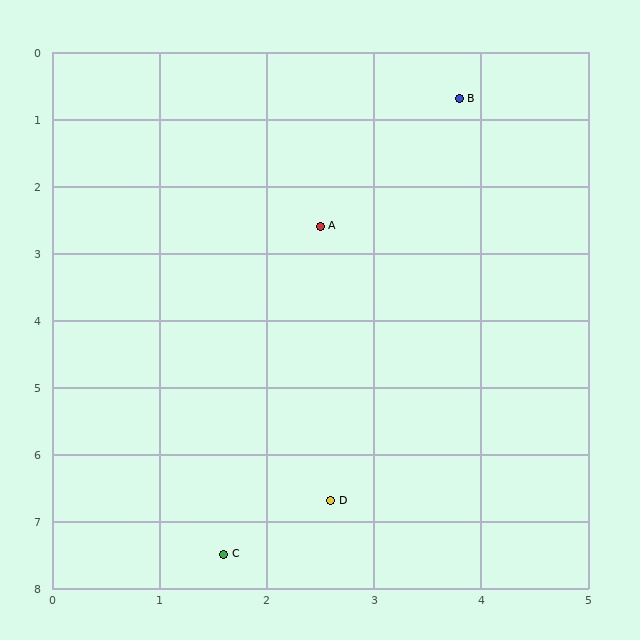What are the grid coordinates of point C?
Point C is at approximately (1.6, 7.5).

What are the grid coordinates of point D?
Point D is at approximately (2.6, 6.7).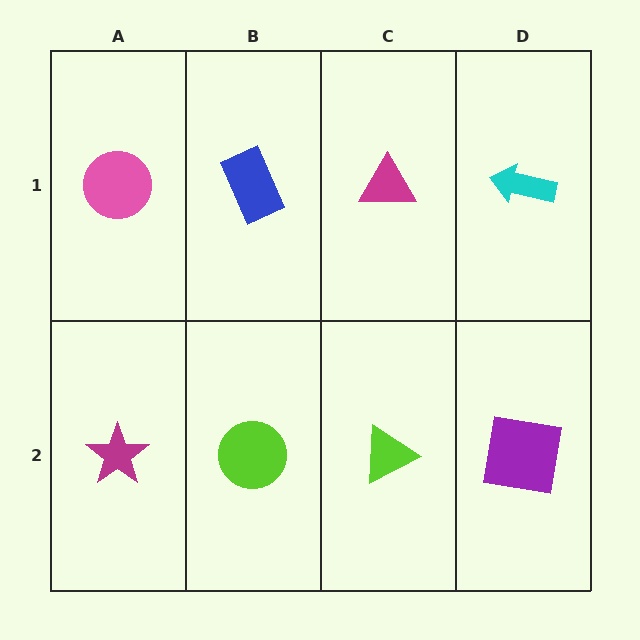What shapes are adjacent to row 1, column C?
A lime triangle (row 2, column C), a blue rectangle (row 1, column B), a cyan arrow (row 1, column D).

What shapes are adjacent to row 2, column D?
A cyan arrow (row 1, column D), a lime triangle (row 2, column C).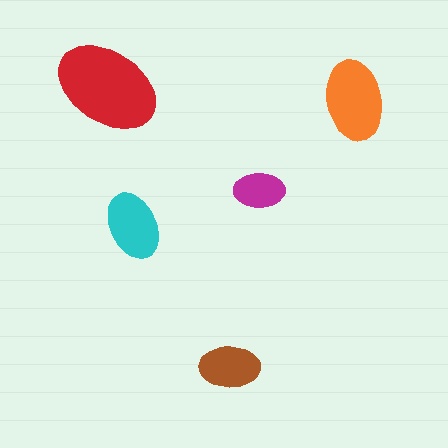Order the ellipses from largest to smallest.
the red one, the orange one, the cyan one, the brown one, the magenta one.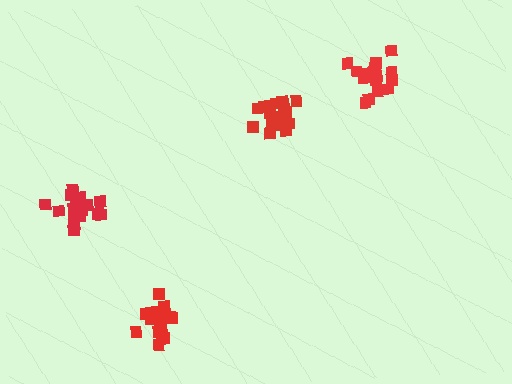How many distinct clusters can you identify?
There are 4 distinct clusters.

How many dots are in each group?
Group 1: 20 dots, Group 2: 16 dots, Group 3: 21 dots, Group 4: 19 dots (76 total).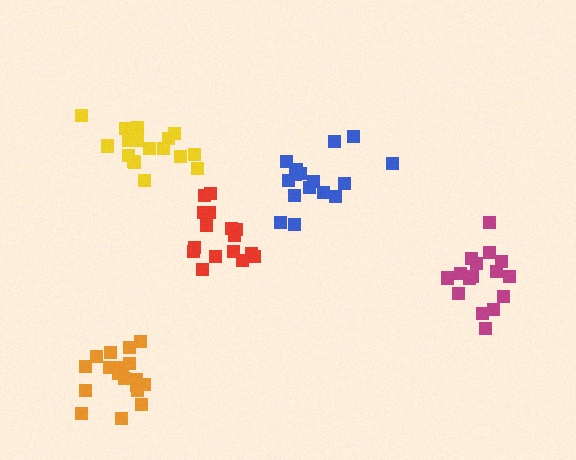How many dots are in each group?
Group 1: 17 dots, Group 2: 18 dots, Group 3: 16 dots, Group 4: 16 dots, Group 5: 18 dots (85 total).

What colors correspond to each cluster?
The clusters are colored: magenta, orange, blue, red, yellow.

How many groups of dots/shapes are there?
There are 5 groups.